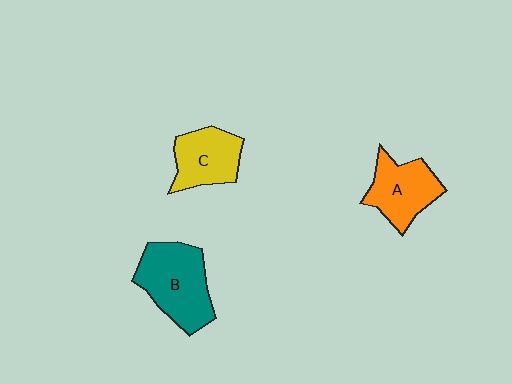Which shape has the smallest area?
Shape C (yellow).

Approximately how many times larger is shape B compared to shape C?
Approximately 1.4 times.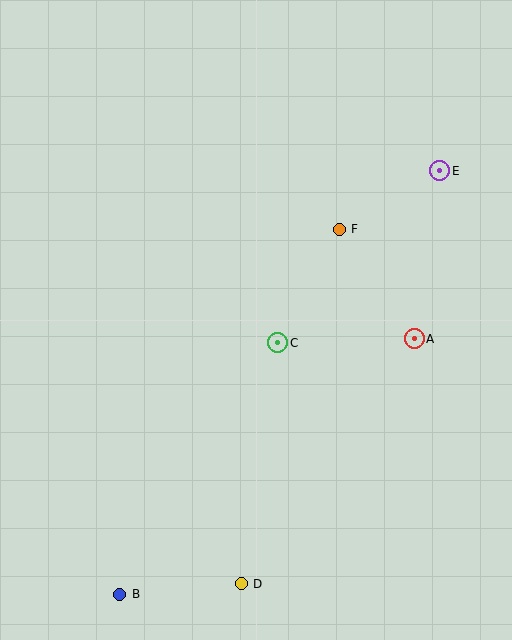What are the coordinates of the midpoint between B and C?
The midpoint between B and C is at (199, 469).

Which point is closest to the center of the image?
Point C at (278, 343) is closest to the center.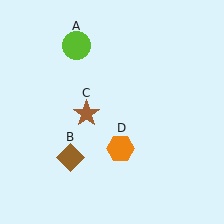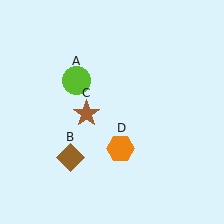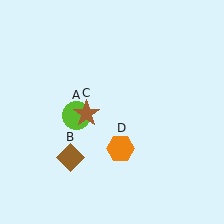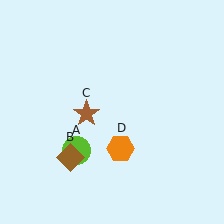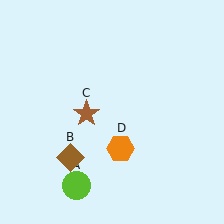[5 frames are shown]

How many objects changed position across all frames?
1 object changed position: lime circle (object A).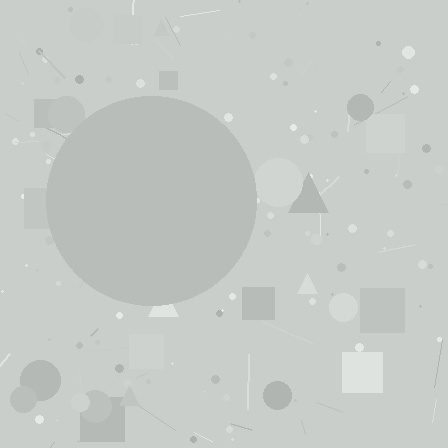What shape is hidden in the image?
A circle is hidden in the image.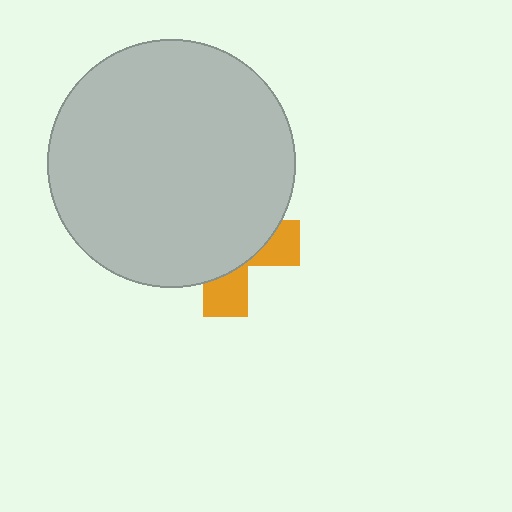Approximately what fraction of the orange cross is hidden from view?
Roughly 70% of the orange cross is hidden behind the light gray circle.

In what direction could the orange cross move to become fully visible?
The orange cross could move down. That would shift it out from behind the light gray circle entirely.